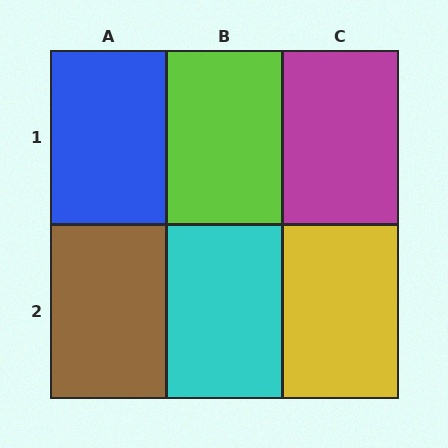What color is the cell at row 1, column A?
Blue.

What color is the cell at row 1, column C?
Magenta.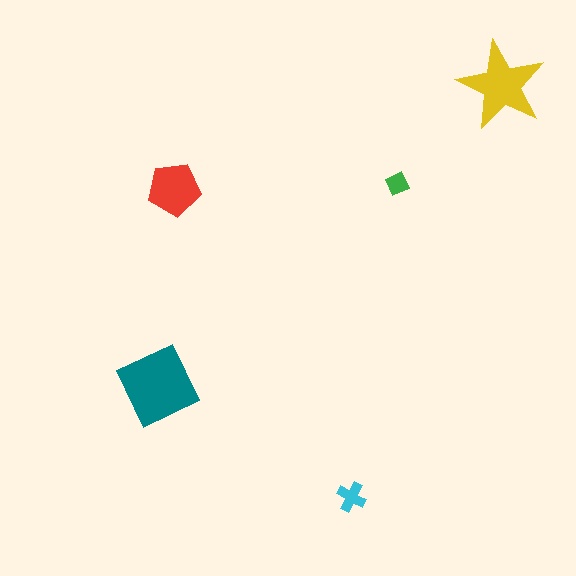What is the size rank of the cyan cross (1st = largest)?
4th.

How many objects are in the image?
There are 5 objects in the image.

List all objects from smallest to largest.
The green diamond, the cyan cross, the red pentagon, the yellow star, the teal square.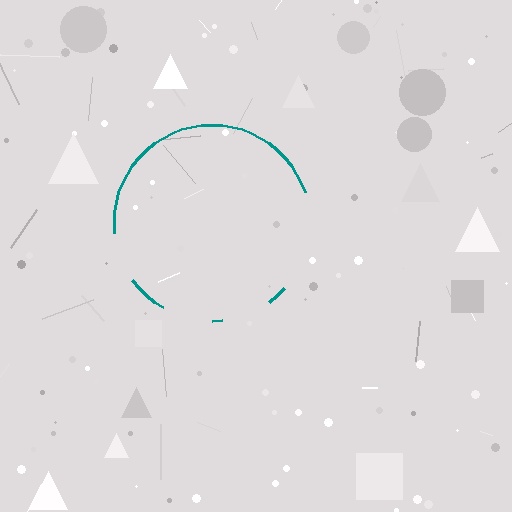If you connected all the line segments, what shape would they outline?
They would outline a circle.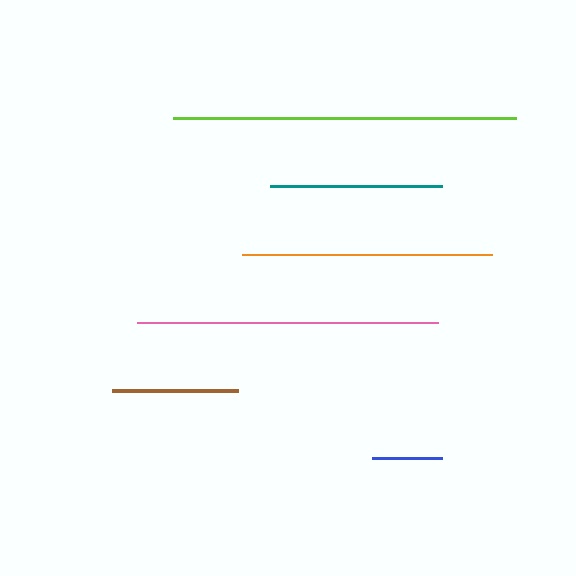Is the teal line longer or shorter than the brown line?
The teal line is longer than the brown line.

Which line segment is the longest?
The lime line is the longest at approximately 342 pixels.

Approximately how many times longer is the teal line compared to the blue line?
The teal line is approximately 2.5 times the length of the blue line.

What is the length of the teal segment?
The teal segment is approximately 172 pixels long.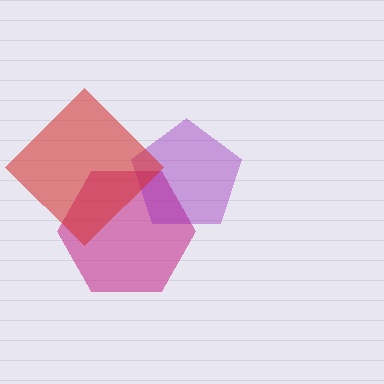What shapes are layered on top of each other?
The layered shapes are: a magenta hexagon, a purple pentagon, a red diamond.